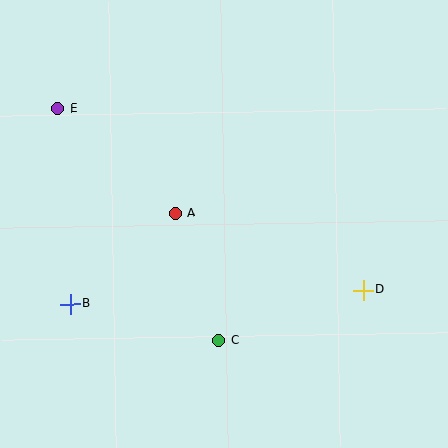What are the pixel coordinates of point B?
Point B is at (71, 304).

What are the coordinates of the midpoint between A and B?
The midpoint between A and B is at (123, 259).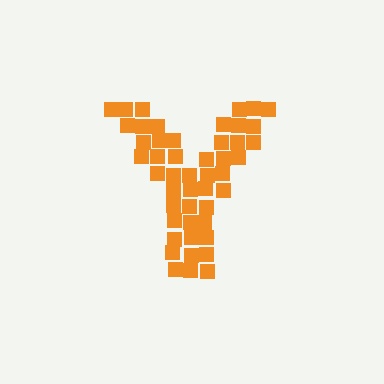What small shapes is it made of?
It is made of small squares.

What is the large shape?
The large shape is the letter Y.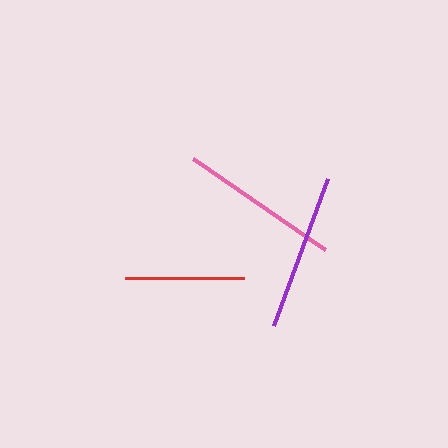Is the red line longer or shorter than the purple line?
The purple line is longer than the red line.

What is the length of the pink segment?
The pink segment is approximately 160 pixels long.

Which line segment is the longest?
The pink line is the longest at approximately 160 pixels.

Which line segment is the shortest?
The red line is the shortest at approximately 119 pixels.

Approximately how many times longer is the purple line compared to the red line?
The purple line is approximately 1.3 times the length of the red line.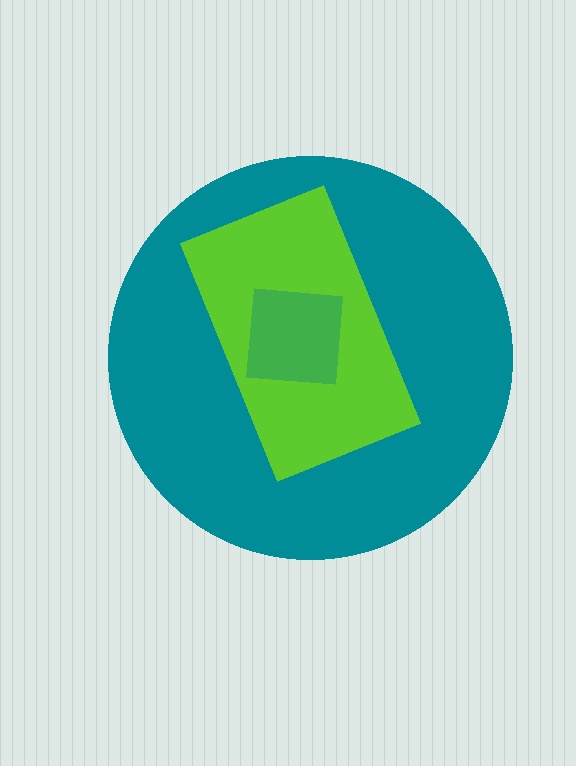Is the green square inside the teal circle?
Yes.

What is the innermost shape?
The green square.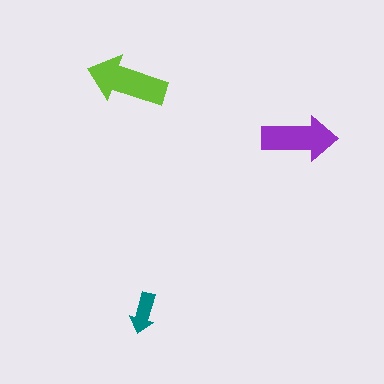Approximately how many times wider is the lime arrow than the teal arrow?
About 2 times wider.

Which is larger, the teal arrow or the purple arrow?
The purple one.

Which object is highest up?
The lime arrow is topmost.